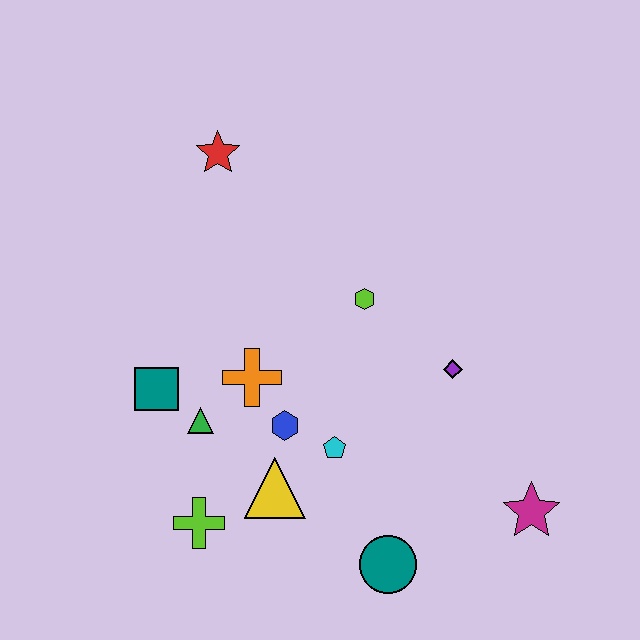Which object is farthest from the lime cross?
The red star is farthest from the lime cross.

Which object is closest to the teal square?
The green triangle is closest to the teal square.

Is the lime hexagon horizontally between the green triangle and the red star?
No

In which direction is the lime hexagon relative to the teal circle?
The lime hexagon is above the teal circle.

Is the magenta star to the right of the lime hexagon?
Yes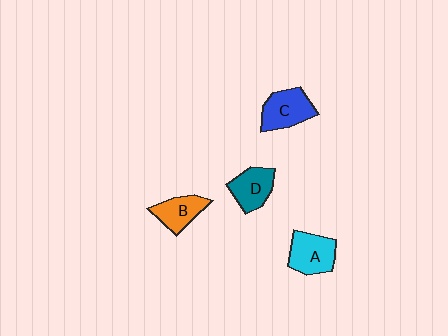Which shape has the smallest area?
Shape B (orange).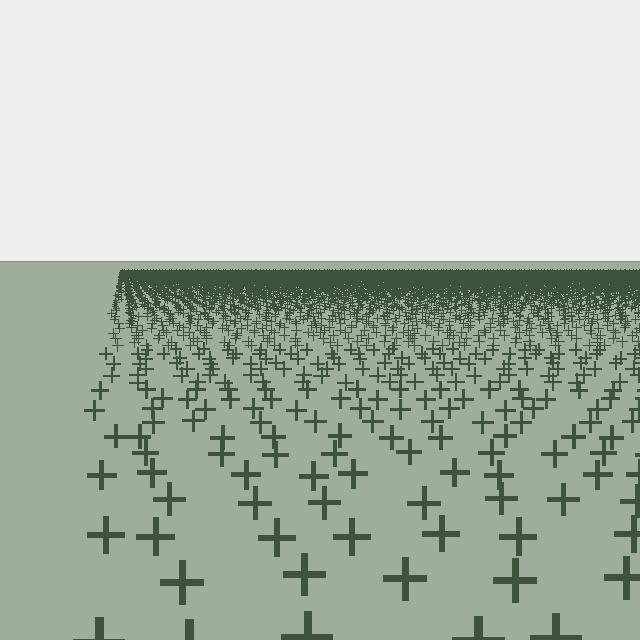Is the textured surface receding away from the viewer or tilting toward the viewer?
The surface is receding away from the viewer. Texture elements get smaller and denser toward the top.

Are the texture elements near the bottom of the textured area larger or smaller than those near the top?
Larger. Near the bottom, elements are closer to the viewer and appear at a bigger on-screen size.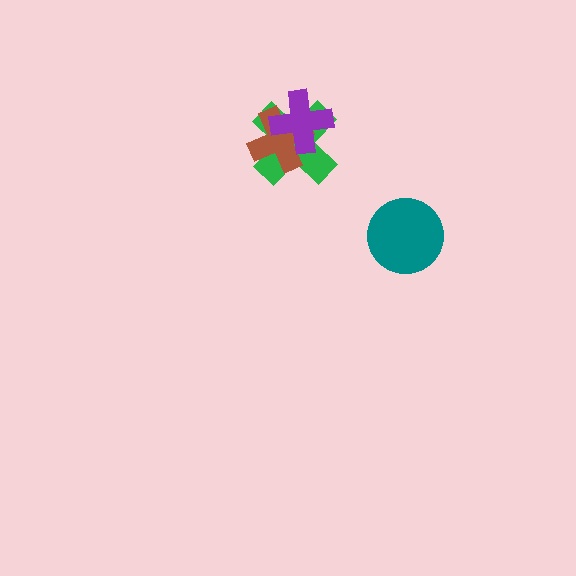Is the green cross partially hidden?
Yes, it is partially covered by another shape.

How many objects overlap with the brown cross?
2 objects overlap with the brown cross.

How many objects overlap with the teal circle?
0 objects overlap with the teal circle.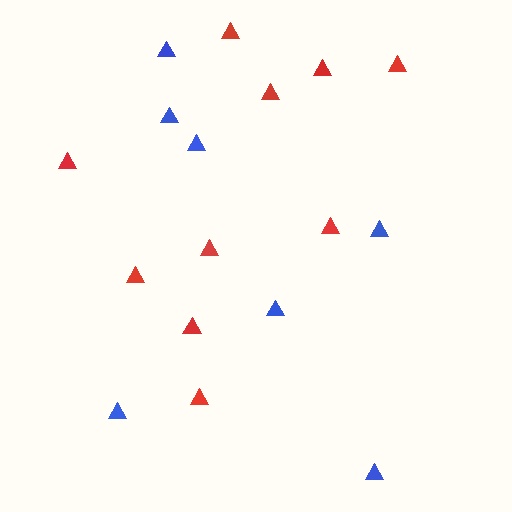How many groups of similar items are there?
There are 2 groups: one group of red triangles (10) and one group of blue triangles (7).